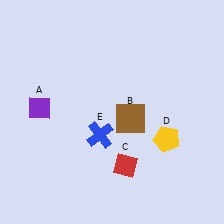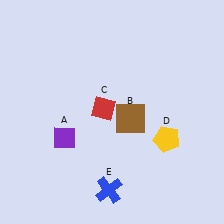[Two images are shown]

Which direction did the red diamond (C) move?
The red diamond (C) moved up.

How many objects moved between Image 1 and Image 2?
3 objects moved between the two images.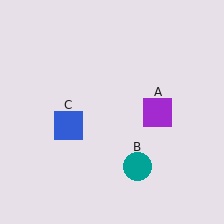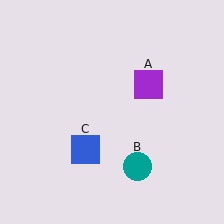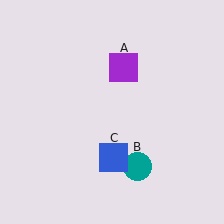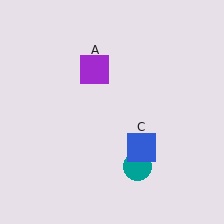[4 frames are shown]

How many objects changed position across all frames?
2 objects changed position: purple square (object A), blue square (object C).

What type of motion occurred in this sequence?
The purple square (object A), blue square (object C) rotated counterclockwise around the center of the scene.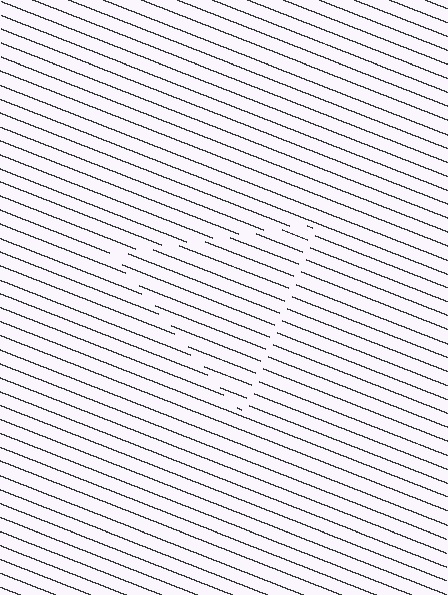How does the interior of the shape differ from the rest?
The interior of the shape contains the same grating, shifted by half a period — the contour is defined by the phase discontinuity where line-ends from the inner and outer gratings abut.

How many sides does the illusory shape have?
3 sides — the line-ends trace a triangle.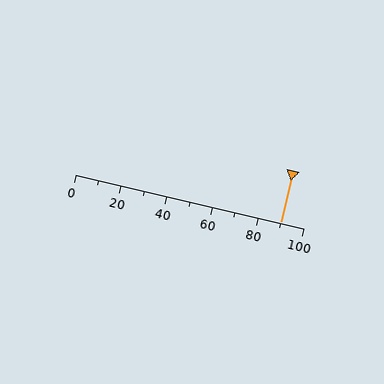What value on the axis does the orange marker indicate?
The marker indicates approximately 90.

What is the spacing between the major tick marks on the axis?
The major ticks are spaced 20 apart.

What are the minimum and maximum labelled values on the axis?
The axis runs from 0 to 100.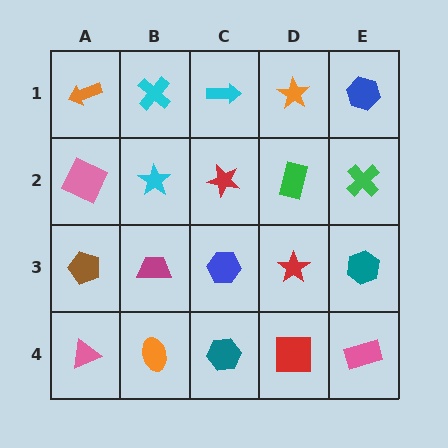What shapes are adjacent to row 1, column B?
A cyan star (row 2, column B), an orange arrow (row 1, column A), a cyan arrow (row 1, column C).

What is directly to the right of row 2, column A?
A cyan star.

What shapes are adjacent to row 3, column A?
A pink square (row 2, column A), a pink triangle (row 4, column A), a magenta trapezoid (row 3, column B).